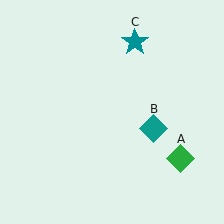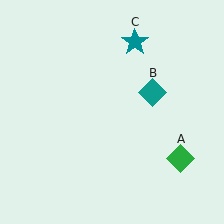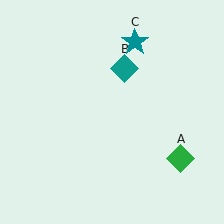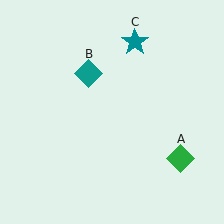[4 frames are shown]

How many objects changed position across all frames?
1 object changed position: teal diamond (object B).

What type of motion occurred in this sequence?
The teal diamond (object B) rotated counterclockwise around the center of the scene.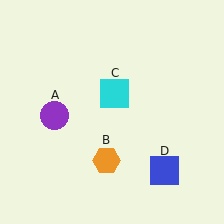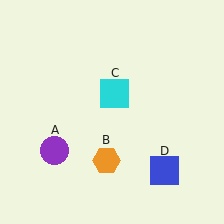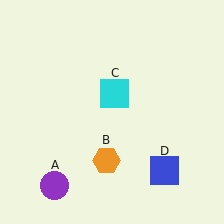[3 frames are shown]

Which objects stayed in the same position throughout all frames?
Orange hexagon (object B) and cyan square (object C) and blue square (object D) remained stationary.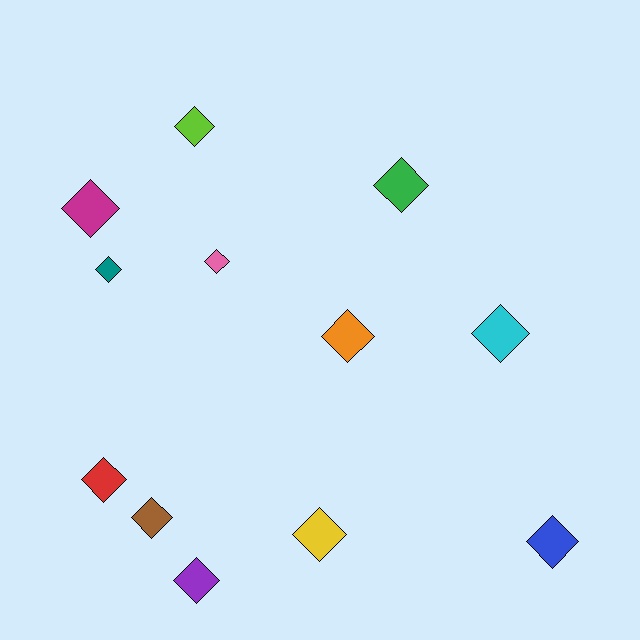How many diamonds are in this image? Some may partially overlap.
There are 12 diamonds.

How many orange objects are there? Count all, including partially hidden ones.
There is 1 orange object.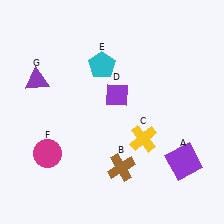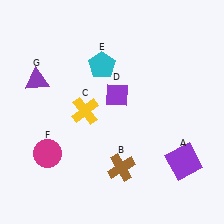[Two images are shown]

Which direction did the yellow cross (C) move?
The yellow cross (C) moved left.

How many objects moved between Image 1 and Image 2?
1 object moved between the two images.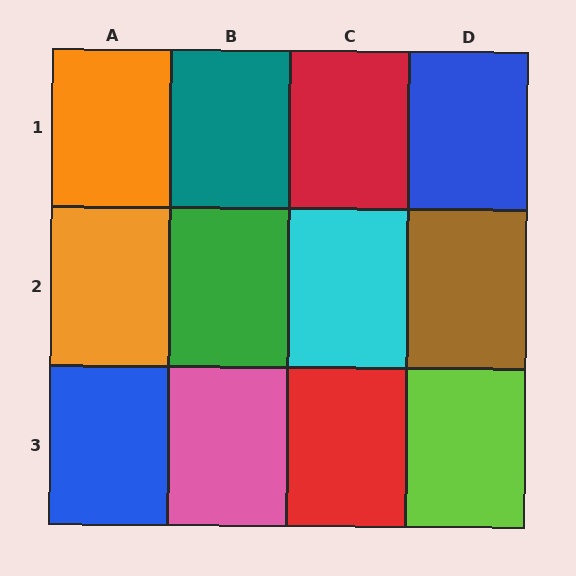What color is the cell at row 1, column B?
Teal.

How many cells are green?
1 cell is green.